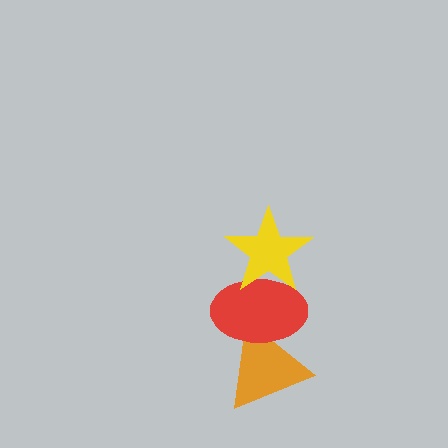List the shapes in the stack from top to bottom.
From top to bottom: the yellow star, the red ellipse, the orange triangle.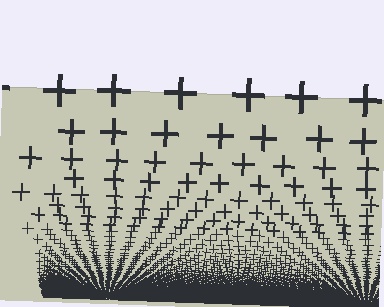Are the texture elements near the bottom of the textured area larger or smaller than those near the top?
Smaller. The gradient is inverted — elements near the bottom are smaller and denser.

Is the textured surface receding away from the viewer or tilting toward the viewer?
The surface appears to tilt toward the viewer. Texture elements get larger and sparser toward the top.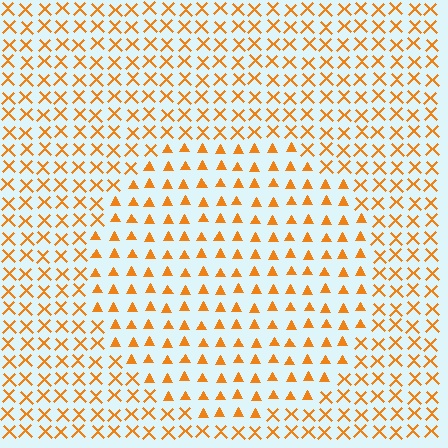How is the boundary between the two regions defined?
The boundary is defined by a change in element shape: triangles inside vs. X marks outside. All elements share the same color and spacing.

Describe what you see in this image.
The image is filled with small orange elements arranged in a uniform grid. A circle-shaped region contains triangles, while the surrounding area contains X marks. The boundary is defined purely by the change in element shape.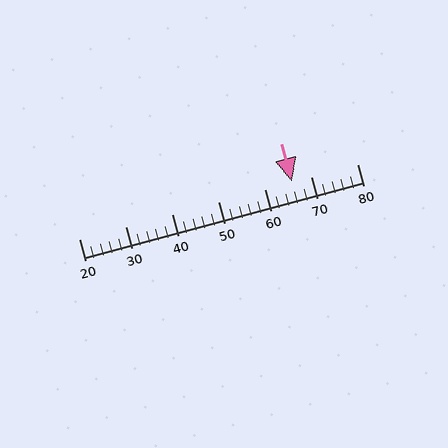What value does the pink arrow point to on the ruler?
The pink arrow points to approximately 66.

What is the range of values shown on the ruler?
The ruler shows values from 20 to 80.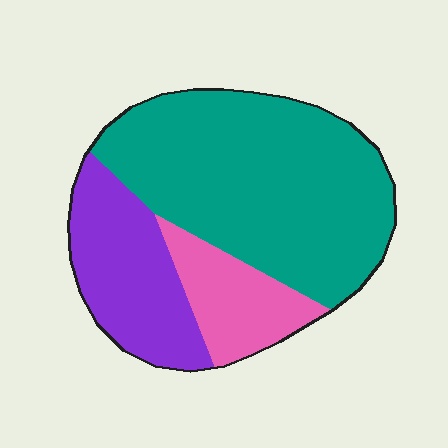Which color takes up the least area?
Pink, at roughly 15%.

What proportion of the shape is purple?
Purple takes up about one quarter (1/4) of the shape.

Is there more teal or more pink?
Teal.